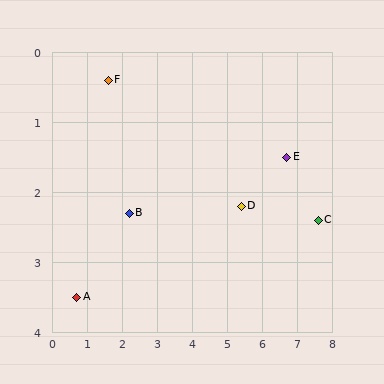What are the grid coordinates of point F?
Point F is at approximately (1.6, 0.4).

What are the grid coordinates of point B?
Point B is at approximately (2.2, 2.3).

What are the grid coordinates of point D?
Point D is at approximately (5.4, 2.2).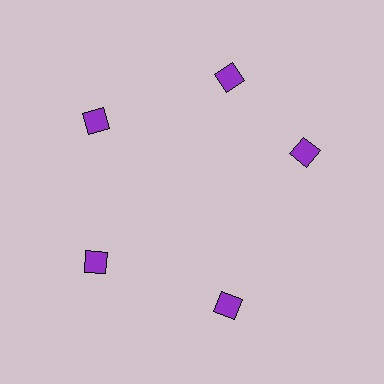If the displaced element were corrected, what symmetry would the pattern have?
It would have 5-fold rotational symmetry — the pattern would map onto itself every 72 degrees.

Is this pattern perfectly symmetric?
No. The 5 purple squares are arranged in a ring, but one element near the 3 o'clock position is rotated out of alignment along the ring, breaking the 5-fold rotational symmetry.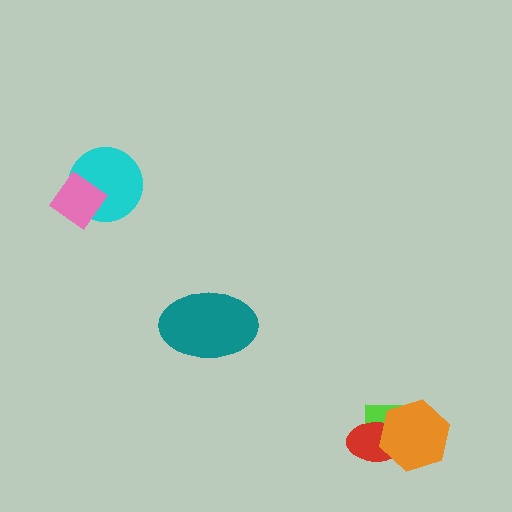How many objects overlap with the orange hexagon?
2 objects overlap with the orange hexagon.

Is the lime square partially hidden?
Yes, it is partially covered by another shape.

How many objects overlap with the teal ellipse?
0 objects overlap with the teal ellipse.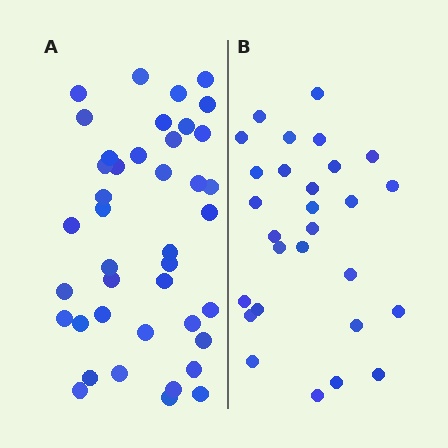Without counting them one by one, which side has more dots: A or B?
Region A (the left region) has more dots.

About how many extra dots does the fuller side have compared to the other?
Region A has approximately 15 more dots than region B.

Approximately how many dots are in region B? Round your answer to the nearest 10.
About 30 dots. (The exact count is 28, which rounds to 30.)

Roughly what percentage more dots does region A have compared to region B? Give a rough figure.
About 45% more.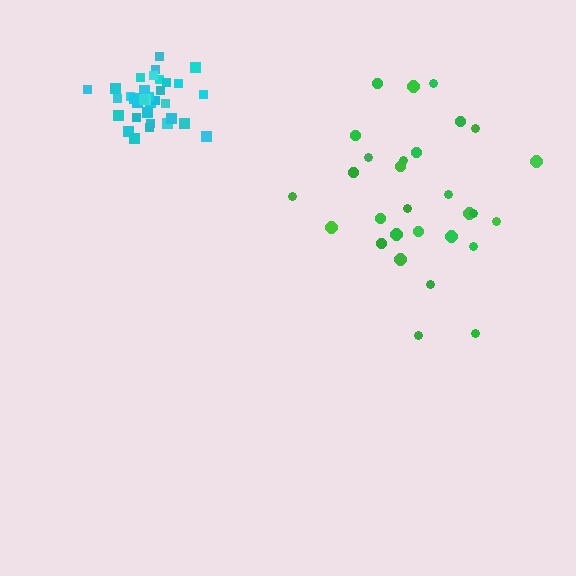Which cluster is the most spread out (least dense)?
Green.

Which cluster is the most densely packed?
Cyan.